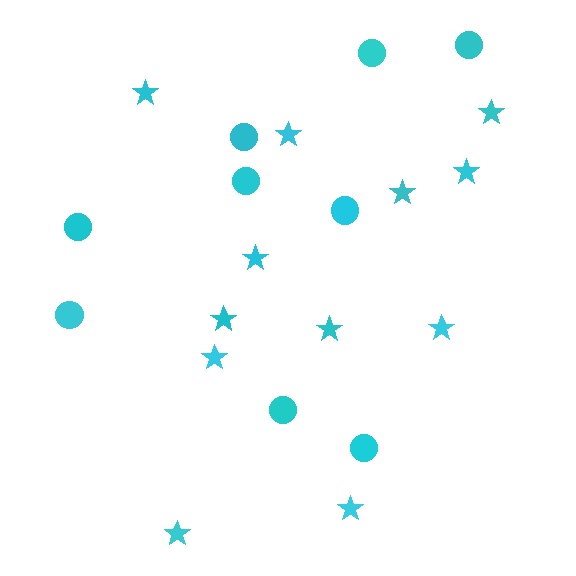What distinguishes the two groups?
There are 2 groups: one group of stars (12) and one group of circles (9).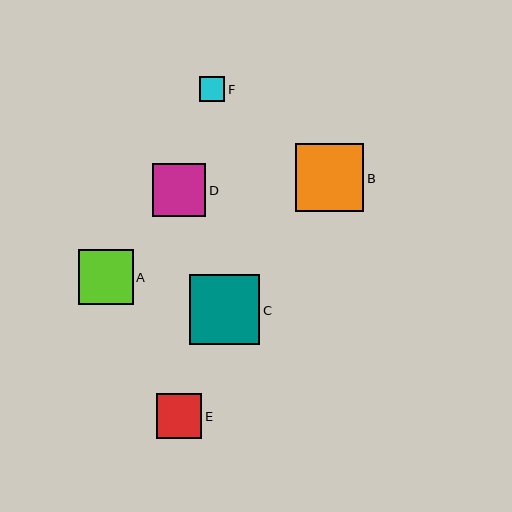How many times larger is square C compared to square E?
Square C is approximately 1.5 times the size of square E.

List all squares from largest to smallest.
From largest to smallest: C, B, A, D, E, F.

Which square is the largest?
Square C is the largest with a size of approximately 70 pixels.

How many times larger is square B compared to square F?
Square B is approximately 2.7 times the size of square F.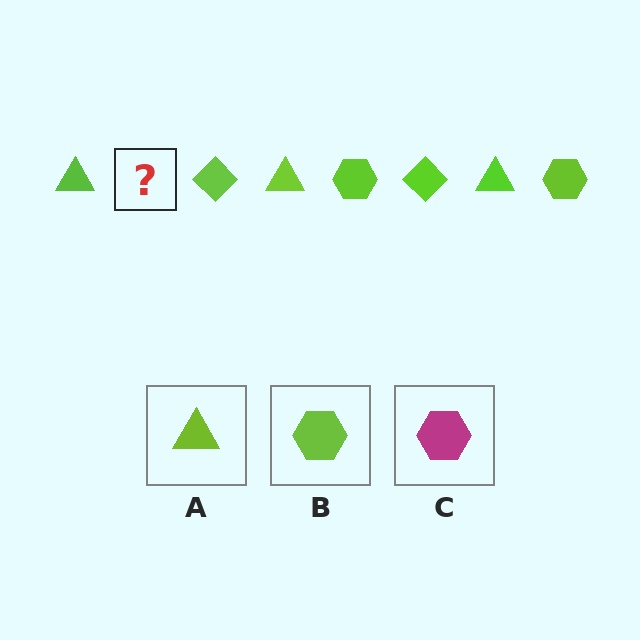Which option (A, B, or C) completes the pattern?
B.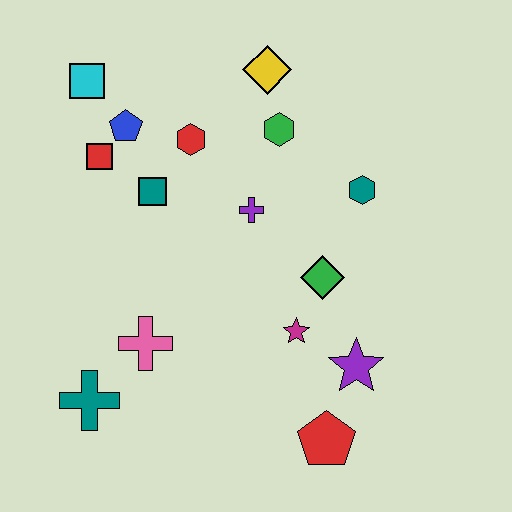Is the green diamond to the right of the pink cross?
Yes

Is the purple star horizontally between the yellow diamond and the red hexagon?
No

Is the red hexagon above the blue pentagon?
No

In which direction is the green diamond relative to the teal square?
The green diamond is to the right of the teal square.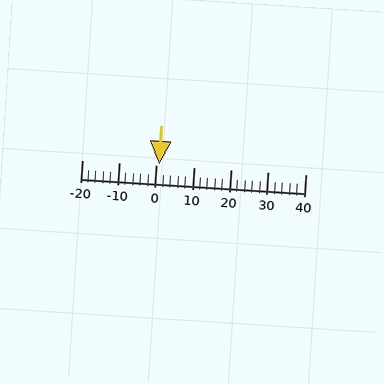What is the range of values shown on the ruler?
The ruler shows values from -20 to 40.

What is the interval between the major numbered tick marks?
The major tick marks are spaced 10 units apart.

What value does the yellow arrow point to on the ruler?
The yellow arrow points to approximately 1.